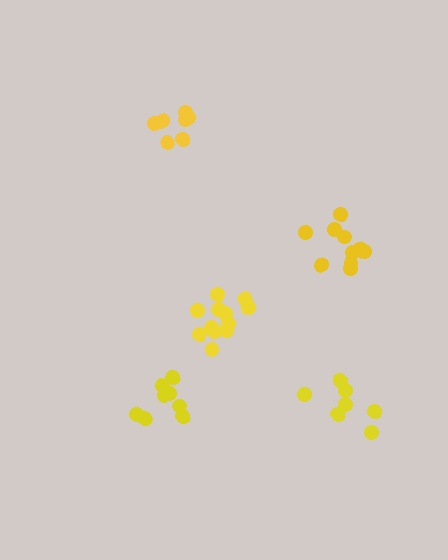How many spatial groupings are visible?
There are 5 spatial groupings.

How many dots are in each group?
Group 1: 8 dots, Group 2: 7 dots, Group 3: 10 dots, Group 4: 7 dots, Group 5: 12 dots (44 total).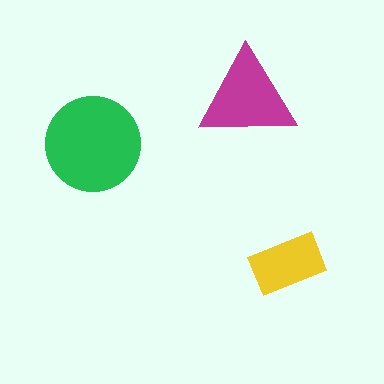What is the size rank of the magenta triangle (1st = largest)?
2nd.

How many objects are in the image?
There are 3 objects in the image.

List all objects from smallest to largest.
The yellow rectangle, the magenta triangle, the green circle.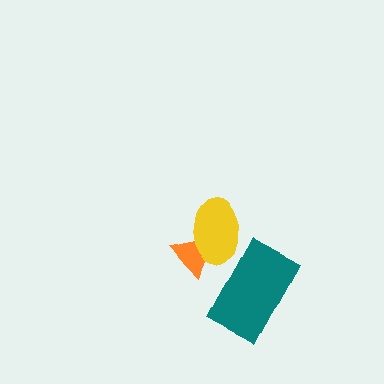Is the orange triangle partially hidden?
Yes, it is partially covered by another shape.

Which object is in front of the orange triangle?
The yellow ellipse is in front of the orange triangle.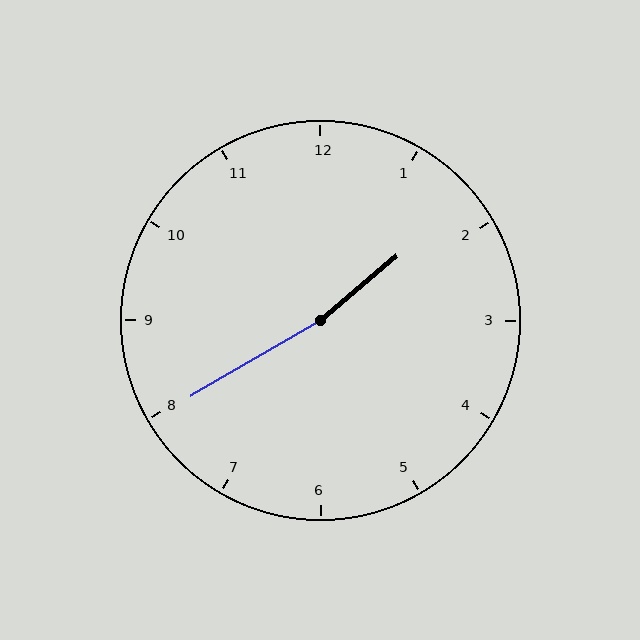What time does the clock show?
1:40.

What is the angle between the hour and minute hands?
Approximately 170 degrees.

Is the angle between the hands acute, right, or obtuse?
It is obtuse.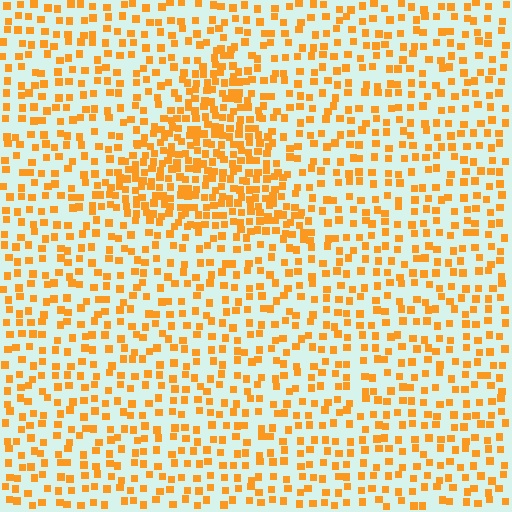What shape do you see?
I see a triangle.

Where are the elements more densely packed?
The elements are more densely packed inside the triangle boundary.